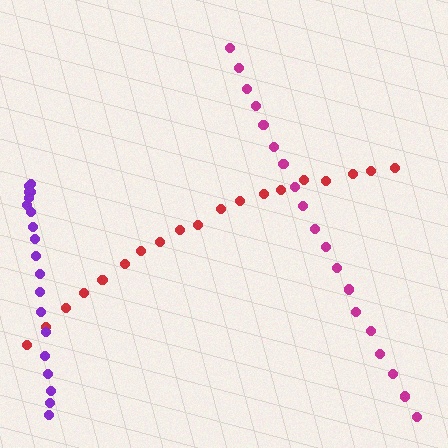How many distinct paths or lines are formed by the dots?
There are 3 distinct paths.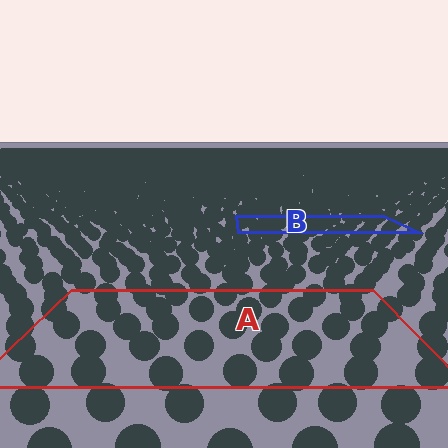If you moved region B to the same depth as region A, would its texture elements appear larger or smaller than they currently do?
They would appear larger. At a closer depth, the same texture elements are projected at a bigger on-screen size.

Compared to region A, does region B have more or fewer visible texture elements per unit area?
Region B has more texture elements per unit area — they are packed more densely because it is farther away.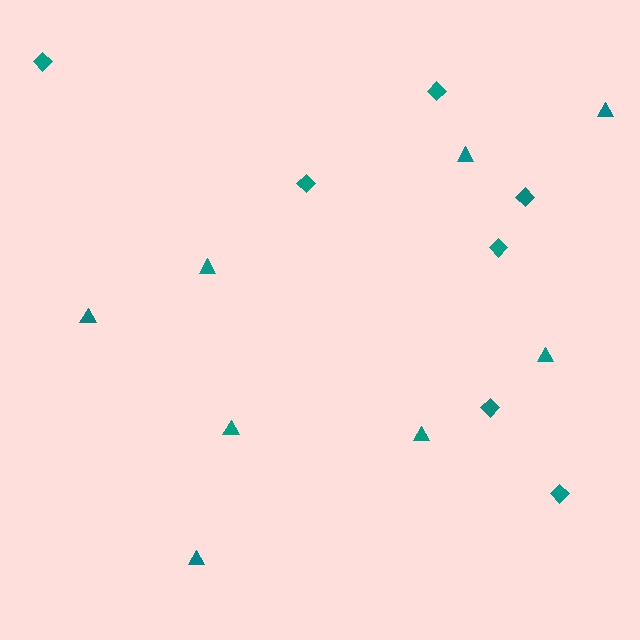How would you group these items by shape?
There are 2 groups: one group of diamonds (7) and one group of triangles (8).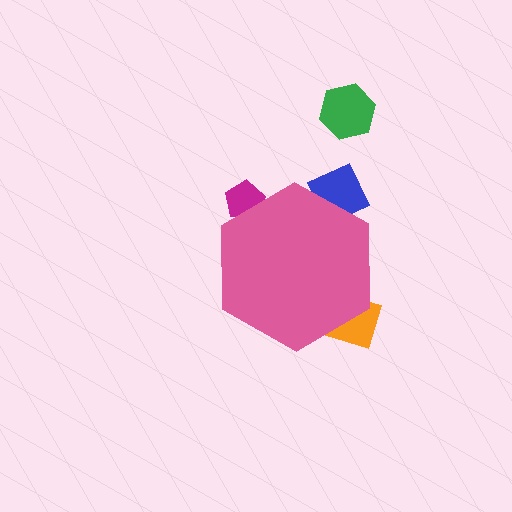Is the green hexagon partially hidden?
No, the green hexagon is fully visible.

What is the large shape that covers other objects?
A pink hexagon.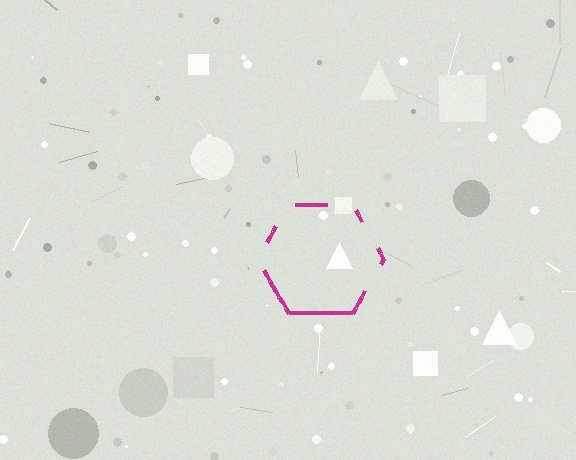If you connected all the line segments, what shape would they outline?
They would outline a hexagon.